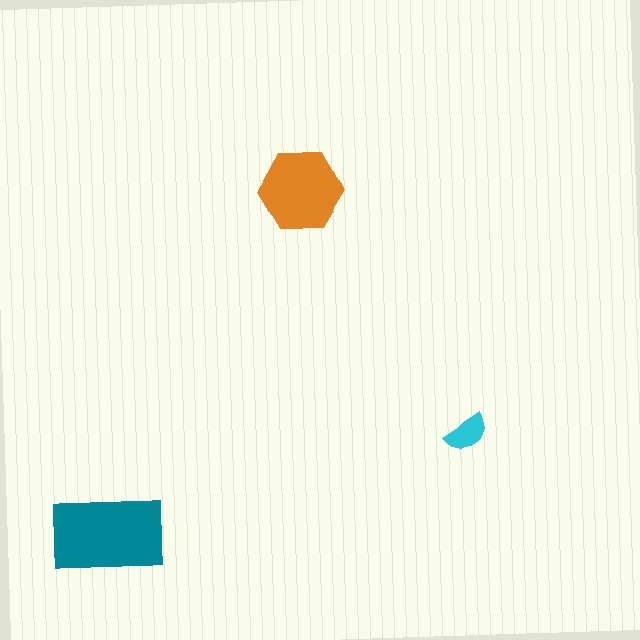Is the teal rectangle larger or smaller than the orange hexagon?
Larger.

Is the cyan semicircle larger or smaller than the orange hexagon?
Smaller.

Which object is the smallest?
The cyan semicircle.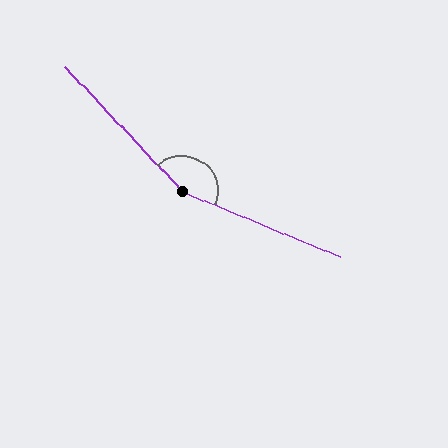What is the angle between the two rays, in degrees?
Approximately 156 degrees.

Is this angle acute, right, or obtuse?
It is obtuse.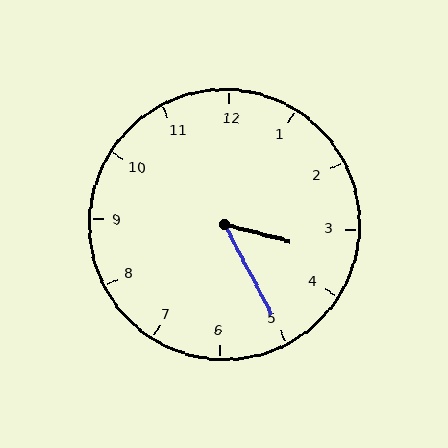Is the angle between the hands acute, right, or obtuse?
It is acute.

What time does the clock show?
3:25.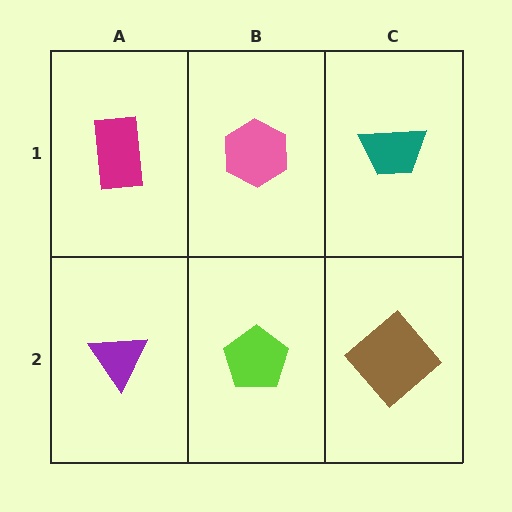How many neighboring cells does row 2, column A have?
2.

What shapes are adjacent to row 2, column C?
A teal trapezoid (row 1, column C), a lime pentagon (row 2, column B).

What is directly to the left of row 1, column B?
A magenta rectangle.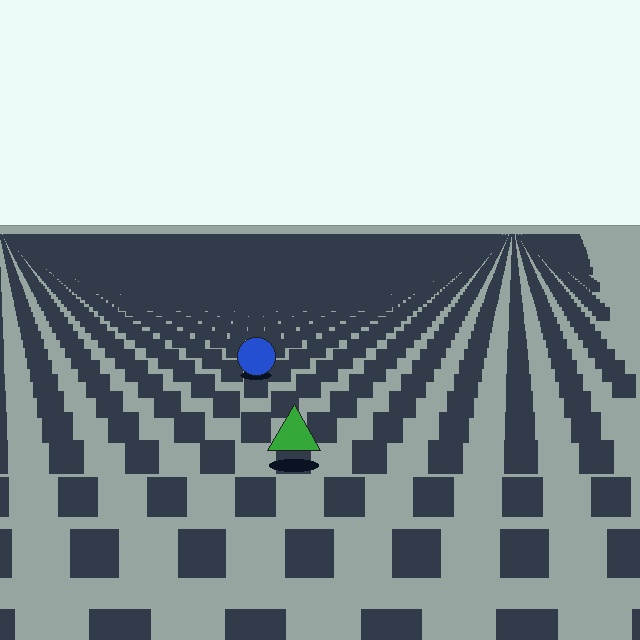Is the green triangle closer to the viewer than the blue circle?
Yes. The green triangle is closer — you can tell from the texture gradient: the ground texture is coarser near it.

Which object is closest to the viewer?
The green triangle is closest. The texture marks near it are larger and more spread out.